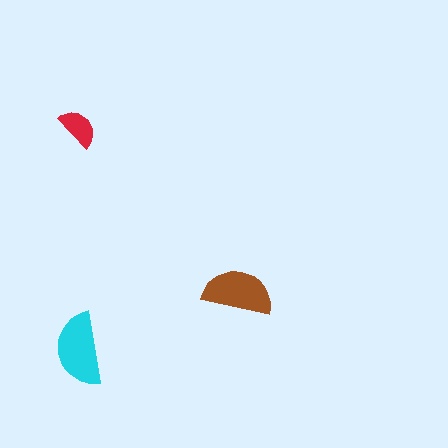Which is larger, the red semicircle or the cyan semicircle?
The cyan one.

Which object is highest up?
The red semicircle is topmost.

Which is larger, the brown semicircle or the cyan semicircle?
The cyan one.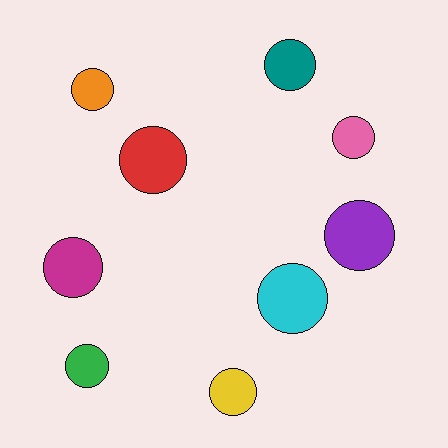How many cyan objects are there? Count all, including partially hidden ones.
There is 1 cyan object.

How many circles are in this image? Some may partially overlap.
There are 9 circles.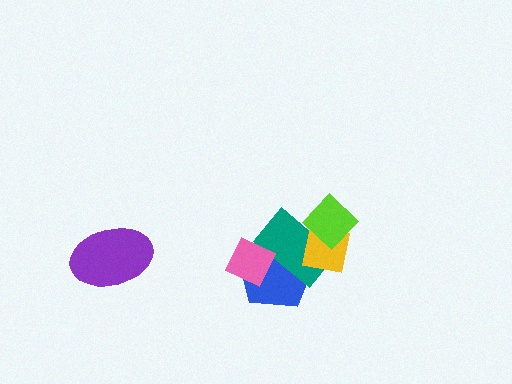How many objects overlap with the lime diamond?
2 objects overlap with the lime diamond.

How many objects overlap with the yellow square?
3 objects overlap with the yellow square.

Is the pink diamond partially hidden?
No, no other shape covers it.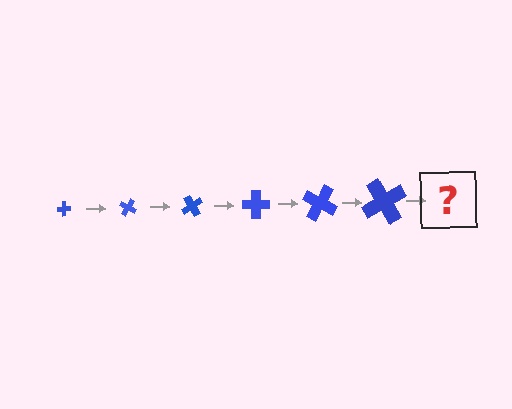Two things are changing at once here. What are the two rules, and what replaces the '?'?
The two rules are that the cross grows larger each step and it rotates 30 degrees each step. The '?' should be a cross, larger than the previous one and rotated 180 degrees from the start.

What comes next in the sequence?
The next element should be a cross, larger than the previous one and rotated 180 degrees from the start.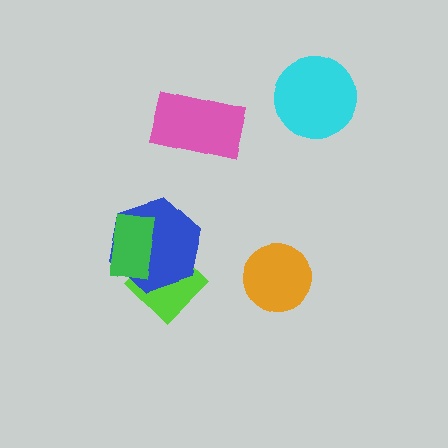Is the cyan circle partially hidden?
No, no other shape covers it.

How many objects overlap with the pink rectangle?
0 objects overlap with the pink rectangle.